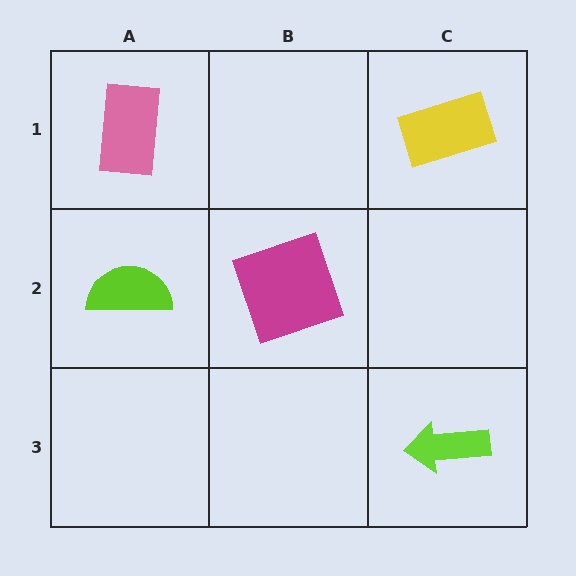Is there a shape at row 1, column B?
No, that cell is empty.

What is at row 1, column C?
A yellow rectangle.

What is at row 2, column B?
A magenta square.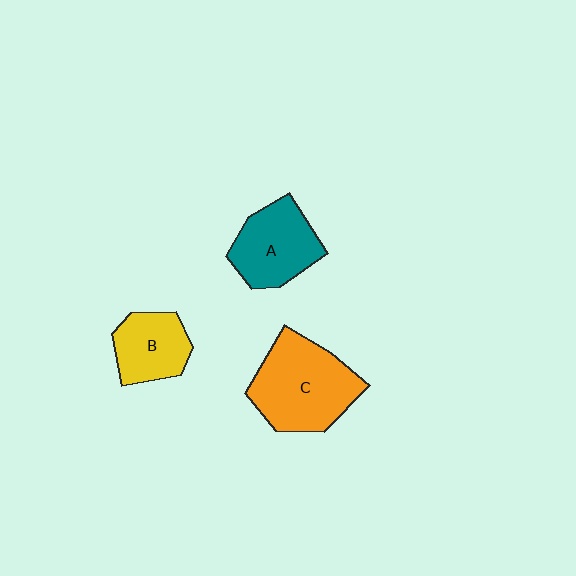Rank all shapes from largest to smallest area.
From largest to smallest: C (orange), A (teal), B (yellow).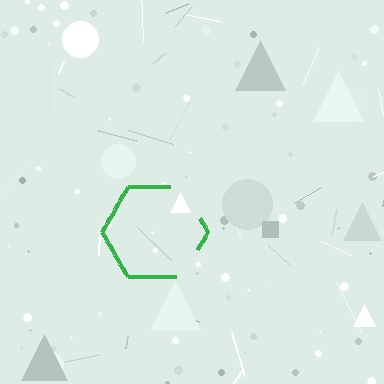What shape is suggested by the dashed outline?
The dashed outline suggests a hexagon.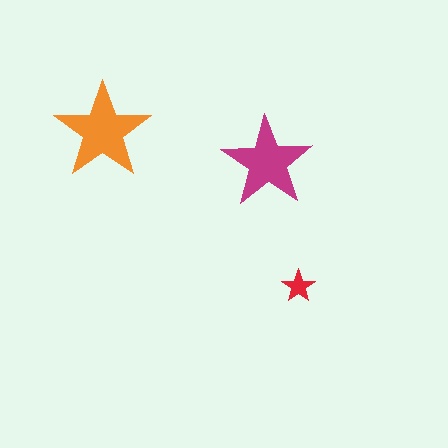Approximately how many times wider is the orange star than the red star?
About 3 times wider.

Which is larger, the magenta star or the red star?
The magenta one.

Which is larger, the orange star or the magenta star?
The orange one.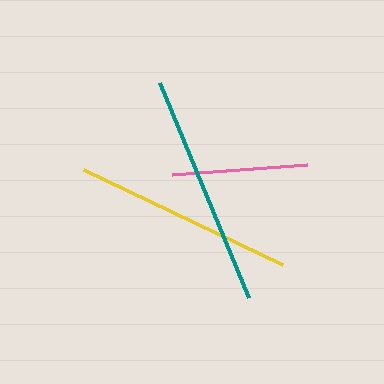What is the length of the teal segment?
The teal segment is approximately 233 pixels long.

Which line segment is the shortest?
The pink line is the shortest at approximately 136 pixels.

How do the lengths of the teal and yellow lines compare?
The teal and yellow lines are approximately the same length.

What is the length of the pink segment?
The pink segment is approximately 136 pixels long.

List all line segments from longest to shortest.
From longest to shortest: teal, yellow, pink.